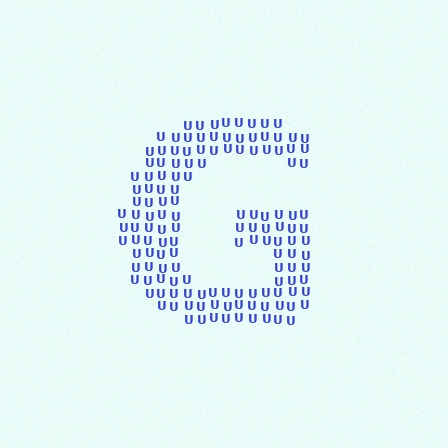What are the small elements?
The small elements are letter U's.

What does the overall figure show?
The overall figure shows the letter G.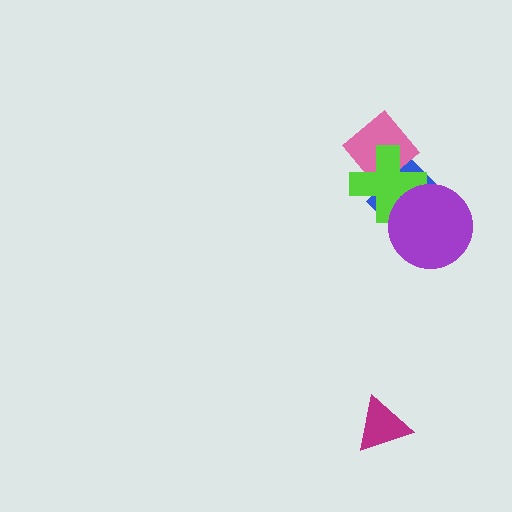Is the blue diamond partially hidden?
Yes, it is partially covered by another shape.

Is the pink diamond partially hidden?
Yes, it is partially covered by another shape.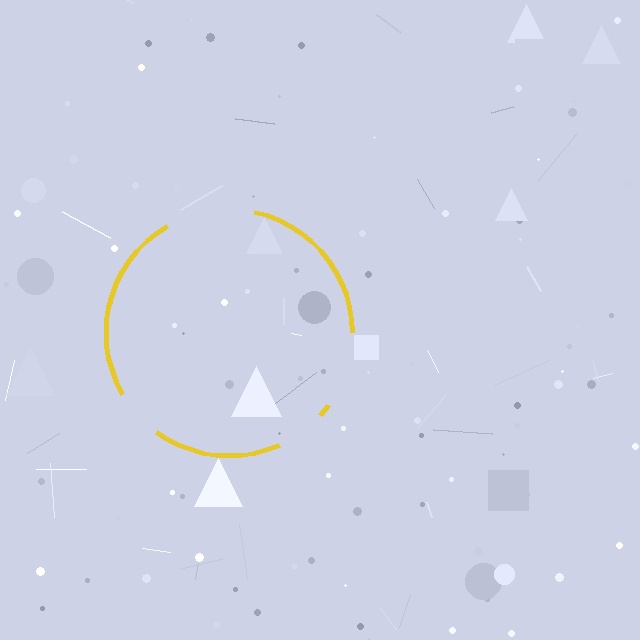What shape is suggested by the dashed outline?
The dashed outline suggests a circle.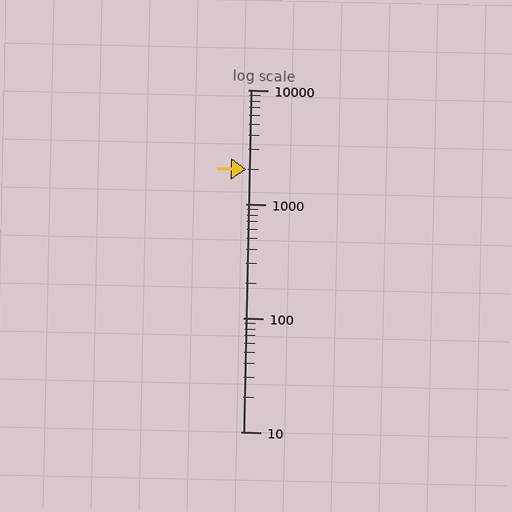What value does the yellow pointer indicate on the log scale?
The pointer indicates approximately 2000.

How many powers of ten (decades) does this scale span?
The scale spans 3 decades, from 10 to 10000.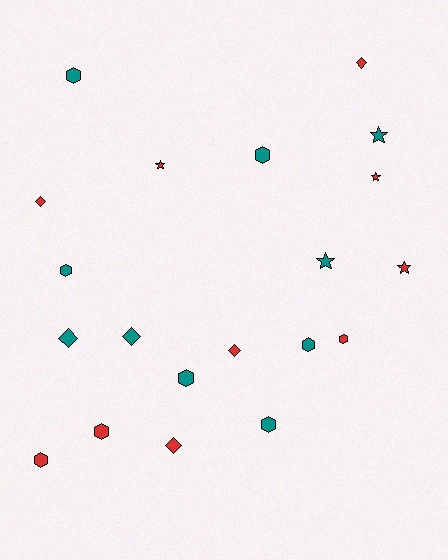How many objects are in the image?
There are 20 objects.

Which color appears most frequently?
Red, with 10 objects.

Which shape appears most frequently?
Hexagon, with 9 objects.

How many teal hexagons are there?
There are 6 teal hexagons.